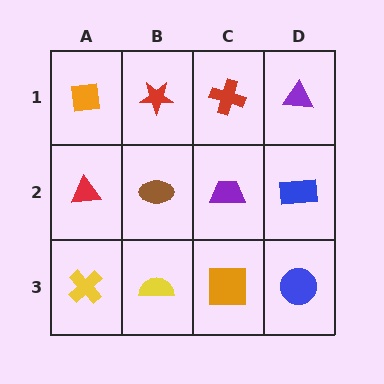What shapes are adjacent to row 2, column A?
An orange square (row 1, column A), a yellow cross (row 3, column A), a brown ellipse (row 2, column B).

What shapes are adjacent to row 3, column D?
A blue rectangle (row 2, column D), an orange square (row 3, column C).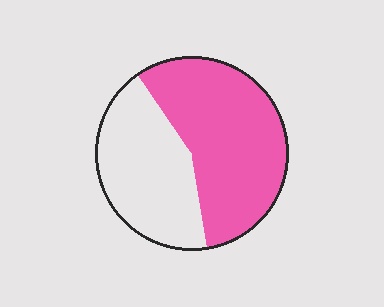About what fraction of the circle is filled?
About three fifths (3/5).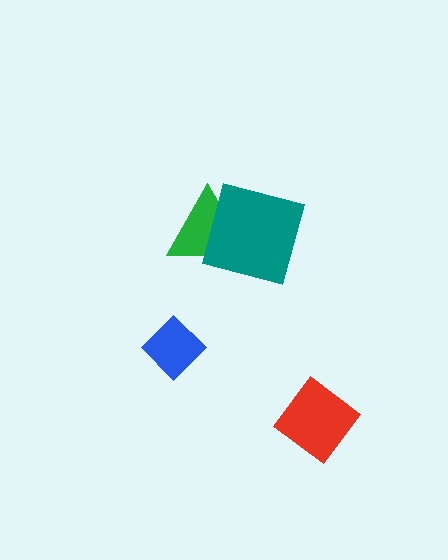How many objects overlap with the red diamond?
0 objects overlap with the red diamond.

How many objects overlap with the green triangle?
1 object overlaps with the green triangle.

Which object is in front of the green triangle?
The teal square is in front of the green triangle.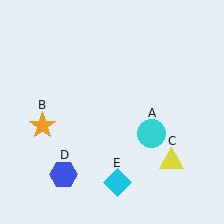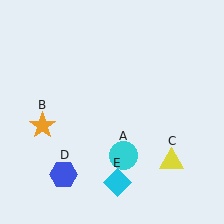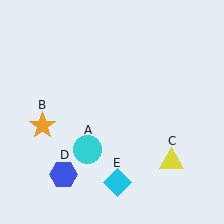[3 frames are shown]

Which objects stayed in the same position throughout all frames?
Orange star (object B) and yellow triangle (object C) and blue hexagon (object D) and cyan diamond (object E) remained stationary.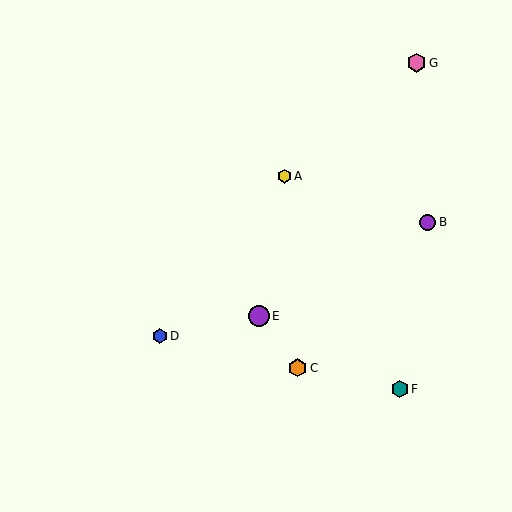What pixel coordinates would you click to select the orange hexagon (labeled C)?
Click at (298, 368) to select the orange hexagon C.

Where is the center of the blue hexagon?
The center of the blue hexagon is at (160, 336).